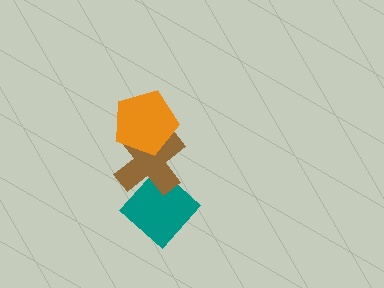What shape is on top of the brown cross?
The orange pentagon is on top of the brown cross.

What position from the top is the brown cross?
The brown cross is 2nd from the top.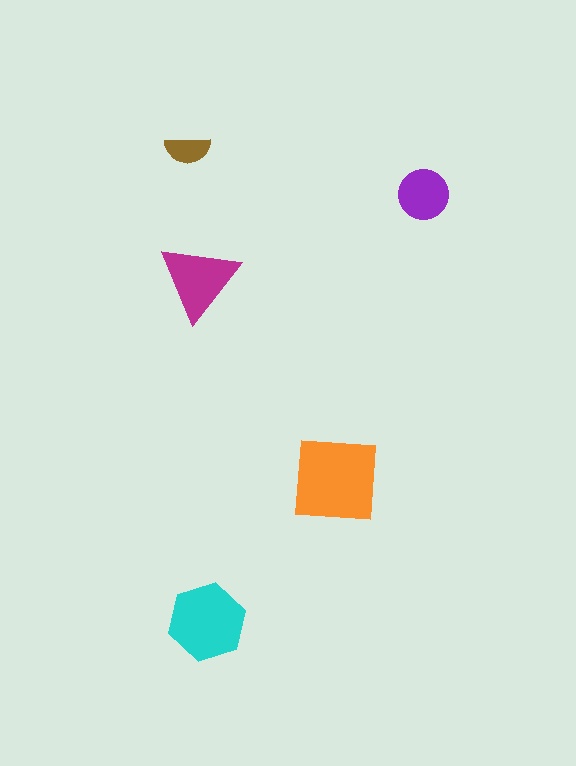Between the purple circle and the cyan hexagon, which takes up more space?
The cyan hexagon.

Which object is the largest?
The orange square.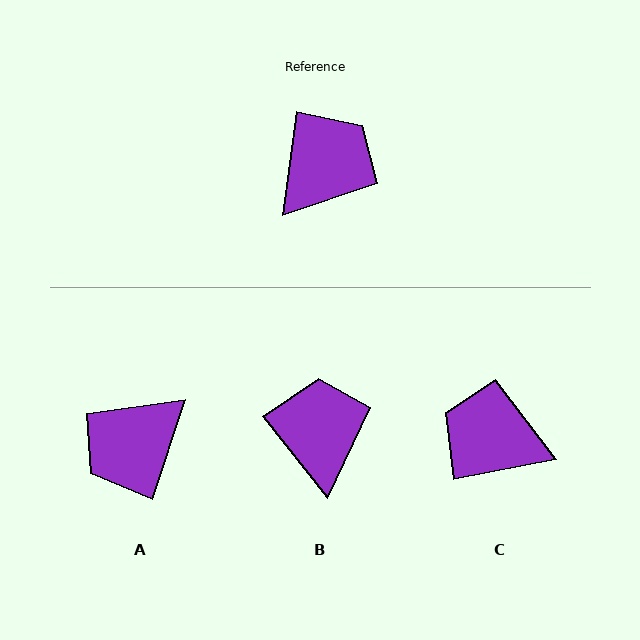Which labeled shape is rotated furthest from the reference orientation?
A, about 169 degrees away.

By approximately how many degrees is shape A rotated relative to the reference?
Approximately 169 degrees counter-clockwise.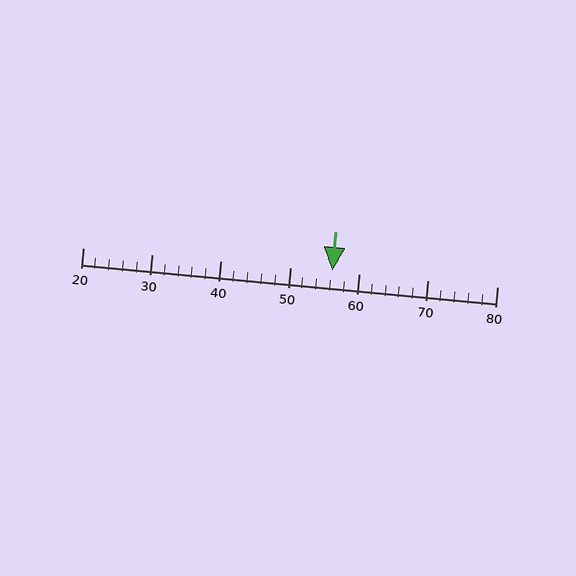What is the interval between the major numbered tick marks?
The major tick marks are spaced 10 units apart.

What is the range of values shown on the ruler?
The ruler shows values from 20 to 80.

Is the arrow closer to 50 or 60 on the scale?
The arrow is closer to 60.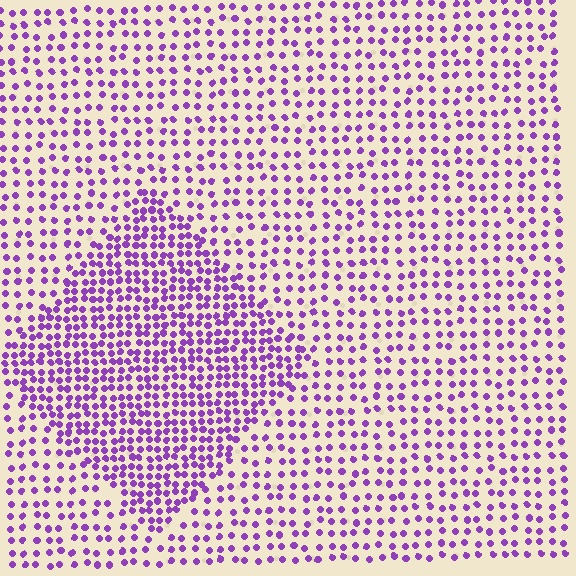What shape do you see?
I see a diamond.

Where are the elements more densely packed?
The elements are more densely packed inside the diamond boundary.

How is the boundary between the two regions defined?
The boundary is defined by a change in element density (approximately 1.9x ratio). All elements are the same color, size, and shape.